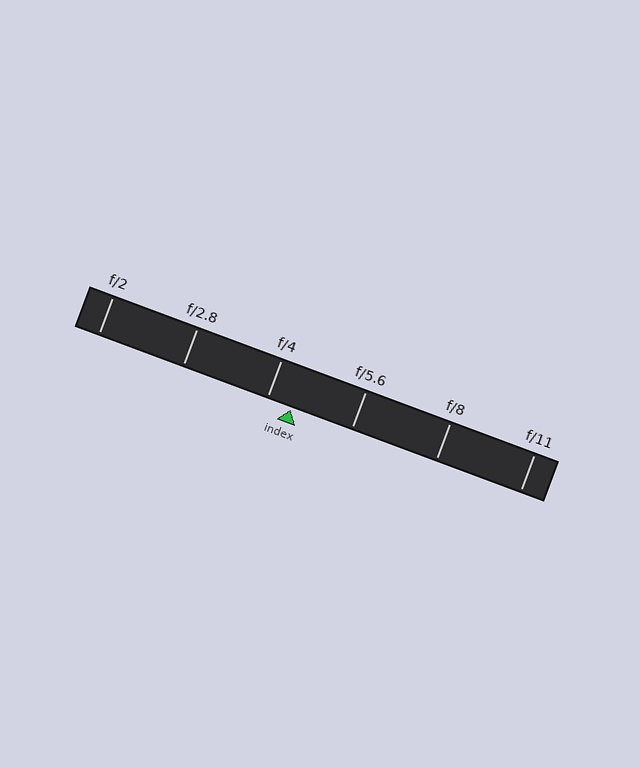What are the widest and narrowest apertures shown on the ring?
The widest aperture shown is f/2 and the narrowest is f/11.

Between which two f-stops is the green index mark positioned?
The index mark is between f/4 and f/5.6.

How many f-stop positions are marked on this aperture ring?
There are 6 f-stop positions marked.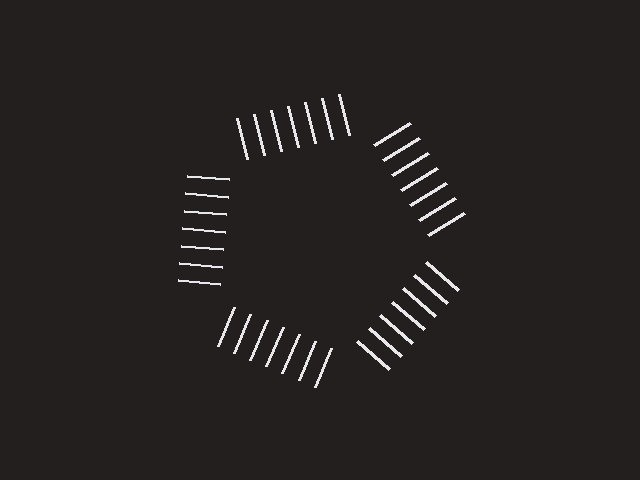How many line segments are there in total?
35 — 7 along each of the 5 edges.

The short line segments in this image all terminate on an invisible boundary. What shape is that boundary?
An illusory pentagon — the line segments terminate on its edges but no continuous stroke is drawn.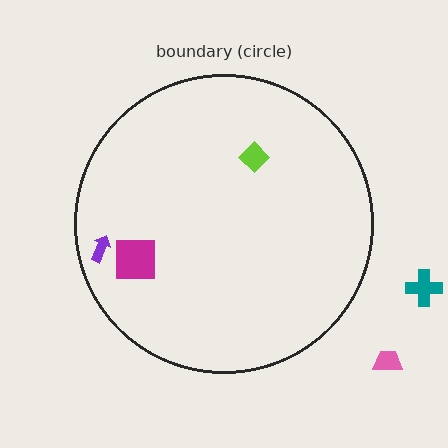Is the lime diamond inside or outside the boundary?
Inside.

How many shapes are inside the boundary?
3 inside, 2 outside.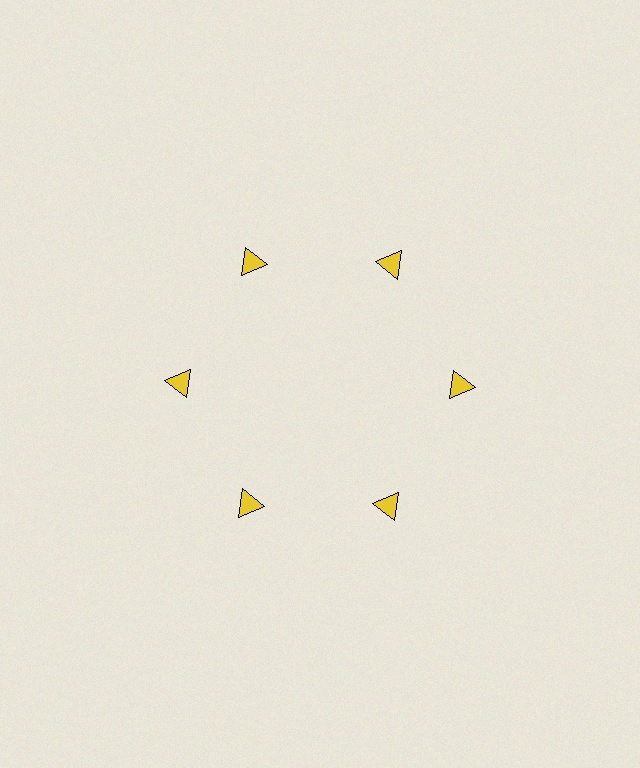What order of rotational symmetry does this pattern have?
This pattern has 6-fold rotational symmetry.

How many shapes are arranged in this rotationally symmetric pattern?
There are 6 shapes, arranged in 6 groups of 1.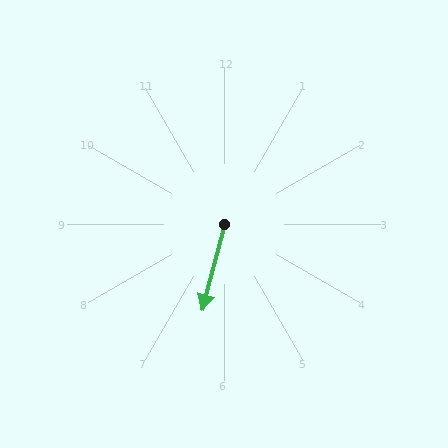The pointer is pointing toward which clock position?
Roughly 6 o'clock.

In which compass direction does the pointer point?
South.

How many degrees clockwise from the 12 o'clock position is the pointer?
Approximately 194 degrees.